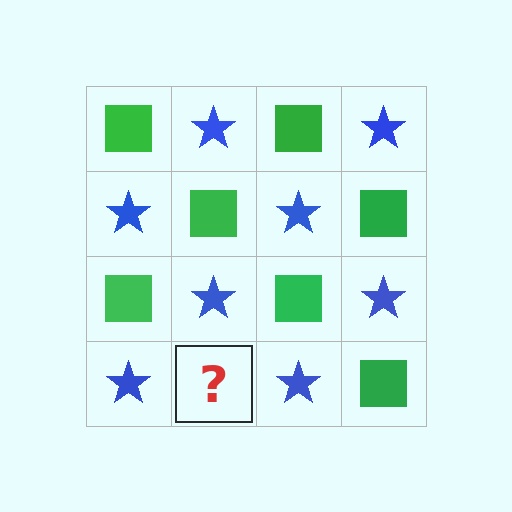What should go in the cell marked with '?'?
The missing cell should contain a green square.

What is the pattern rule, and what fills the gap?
The rule is that it alternates green square and blue star in a checkerboard pattern. The gap should be filled with a green square.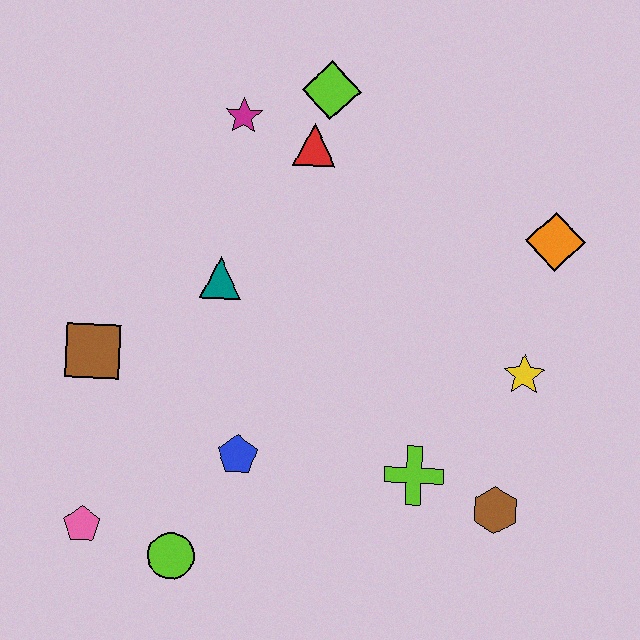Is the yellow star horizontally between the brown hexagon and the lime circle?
No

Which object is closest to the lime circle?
The pink pentagon is closest to the lime circle.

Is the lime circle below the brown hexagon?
Yes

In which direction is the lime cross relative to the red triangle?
The lime cross is below the red triangle.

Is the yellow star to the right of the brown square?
Yes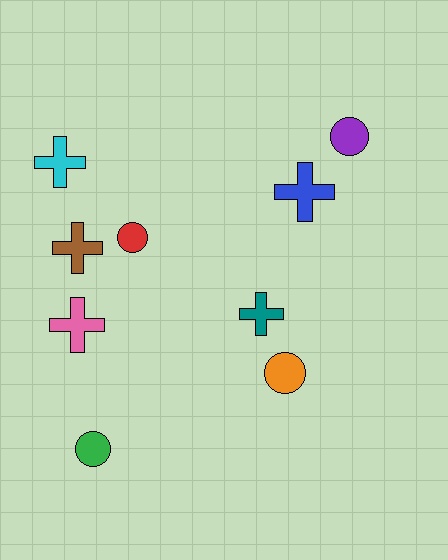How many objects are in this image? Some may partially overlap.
There are 9 objects.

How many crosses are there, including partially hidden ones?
There are 5 crosses.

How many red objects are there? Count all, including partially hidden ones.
There is 1 red object.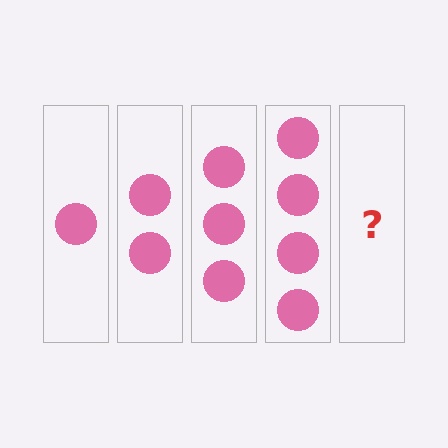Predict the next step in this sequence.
The next step is 5 circles.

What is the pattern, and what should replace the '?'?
The pattern is that each step adds one more circle. The '?' should be 5 circles.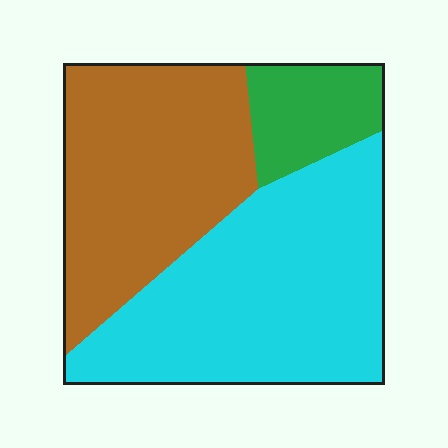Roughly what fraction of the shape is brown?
Brown covers 39% of the shape.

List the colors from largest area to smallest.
From largest to smallest: cyan, brown, green.